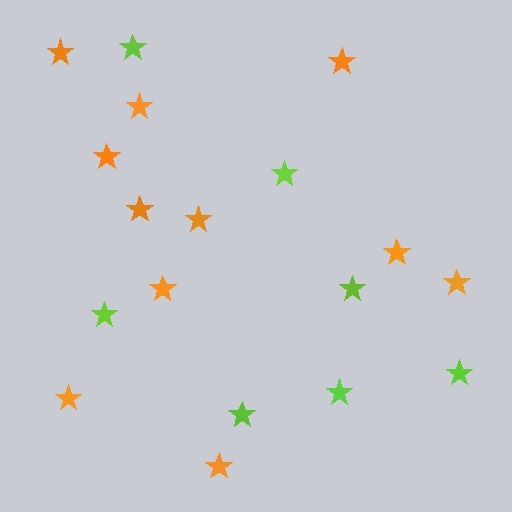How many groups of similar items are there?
There are 2 groups: one group of lime stars (7) and one group of orange stars (11).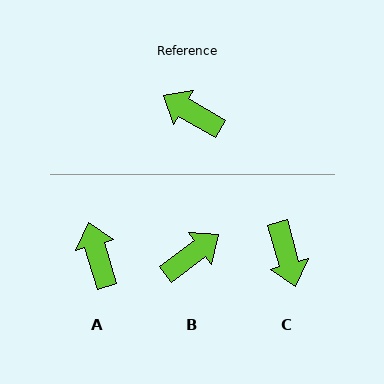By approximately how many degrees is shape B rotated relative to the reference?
Approximately 113 degrees clockwise.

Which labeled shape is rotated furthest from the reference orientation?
C, about 137 degrees away.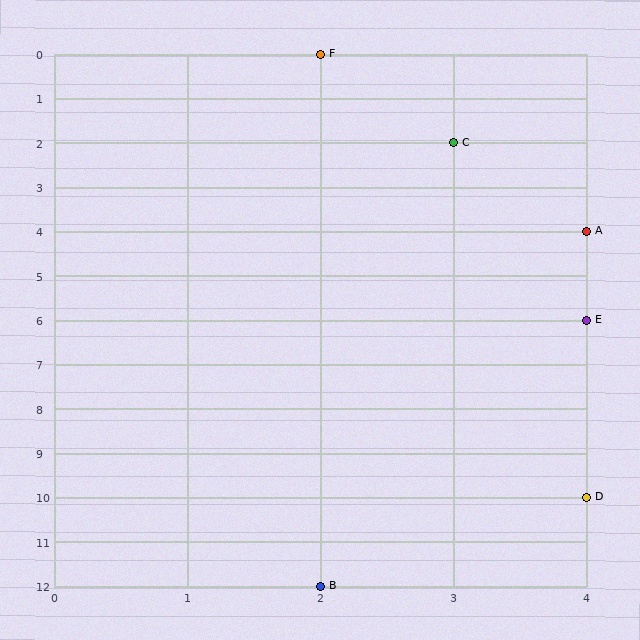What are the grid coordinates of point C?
Point C is at grid coordinates (3, 2).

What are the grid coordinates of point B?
Point B is at grid coordinates (2, 12).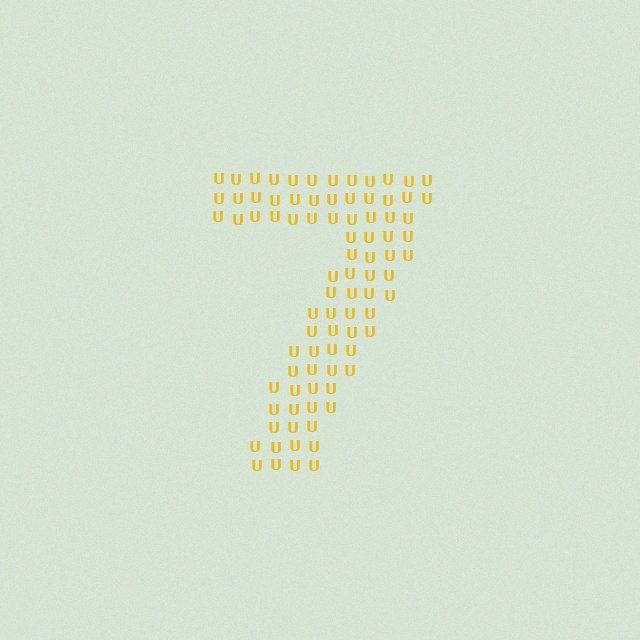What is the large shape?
The large shape is the digit 7.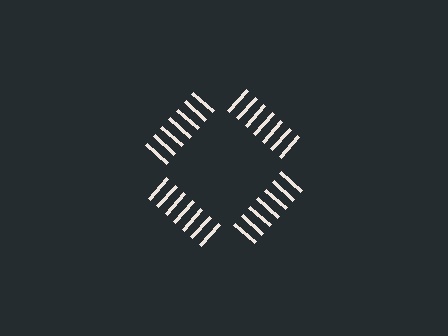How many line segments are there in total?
28 — 7 along each of the 4 edges.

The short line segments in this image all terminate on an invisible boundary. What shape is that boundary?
An illusory square — the line segments terminate on its edges but no continuous stroke is drawn.